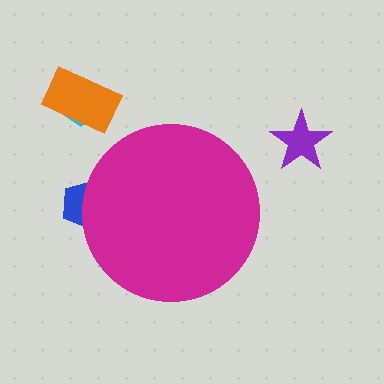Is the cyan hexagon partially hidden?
No, the cyan hexagon is fully visible.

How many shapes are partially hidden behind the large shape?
1 shape is partially hidden.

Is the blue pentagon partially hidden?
Yes, the blue pentagon is partially hidden behind the magenta circle.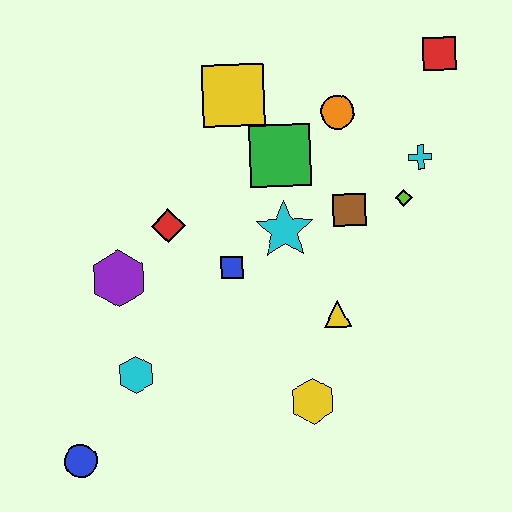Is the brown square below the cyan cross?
Yes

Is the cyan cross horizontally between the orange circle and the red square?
Yes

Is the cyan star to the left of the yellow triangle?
Yes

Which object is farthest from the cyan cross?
The blue circle is farthest from the cyan cross.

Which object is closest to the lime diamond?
The cyan cross is closest to the lime diamond.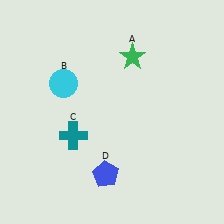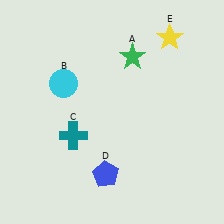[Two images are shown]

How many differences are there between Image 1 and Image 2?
There is 1 difference between the two images.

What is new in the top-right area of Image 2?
A yellow star (E) was added in the top-right area of Image 2.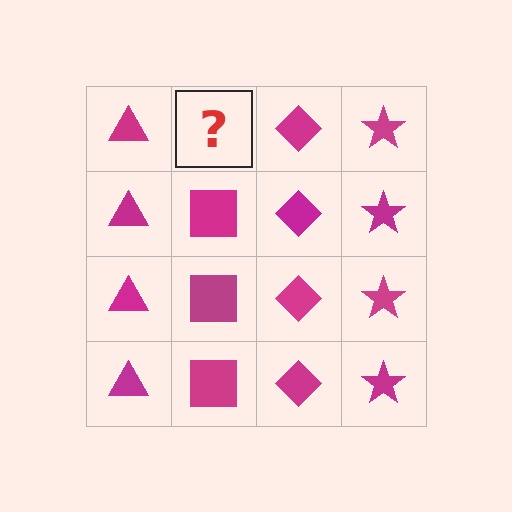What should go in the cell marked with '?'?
The missing cell should contain a magenta square.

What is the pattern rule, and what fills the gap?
The rule is that each column has a consistent shape. The gap should be filled with a magenta square.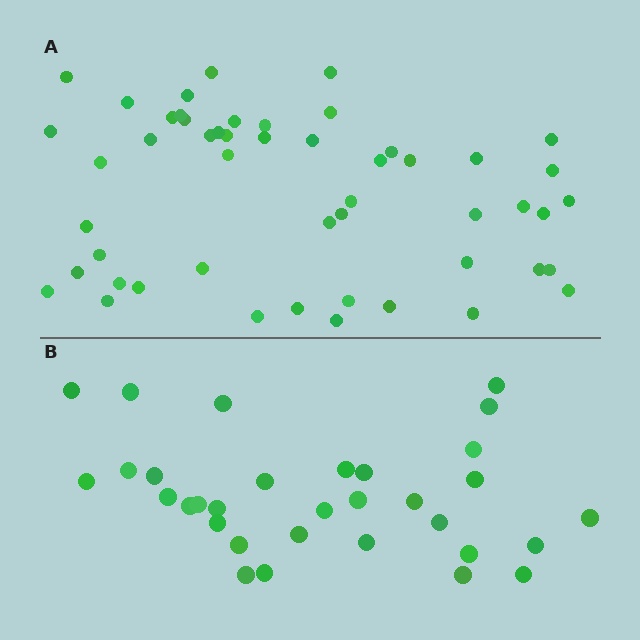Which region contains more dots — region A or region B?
Region A (the top region) has more dots.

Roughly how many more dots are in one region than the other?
Region A has approximately 20 more dots than region B.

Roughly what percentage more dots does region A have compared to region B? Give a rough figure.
About 60% more.